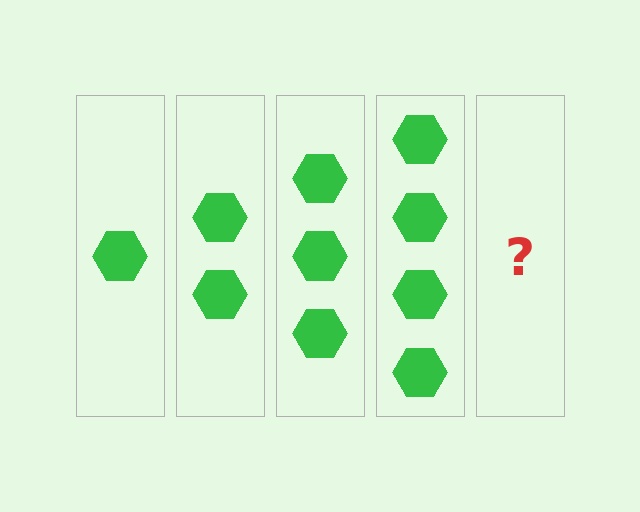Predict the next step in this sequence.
The next step is 5 hexagons.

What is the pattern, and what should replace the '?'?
The pattern is that each step adds one more hexagon. The '?' should be 5 hexagons.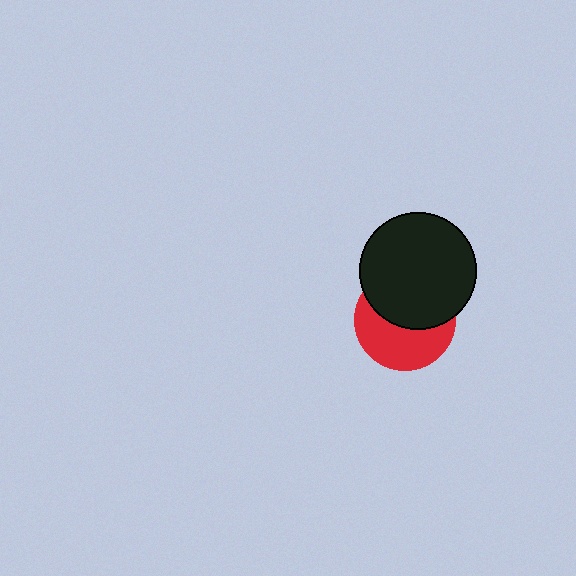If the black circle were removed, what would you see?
You would see the complete red circle.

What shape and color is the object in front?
The object in front is a black circle.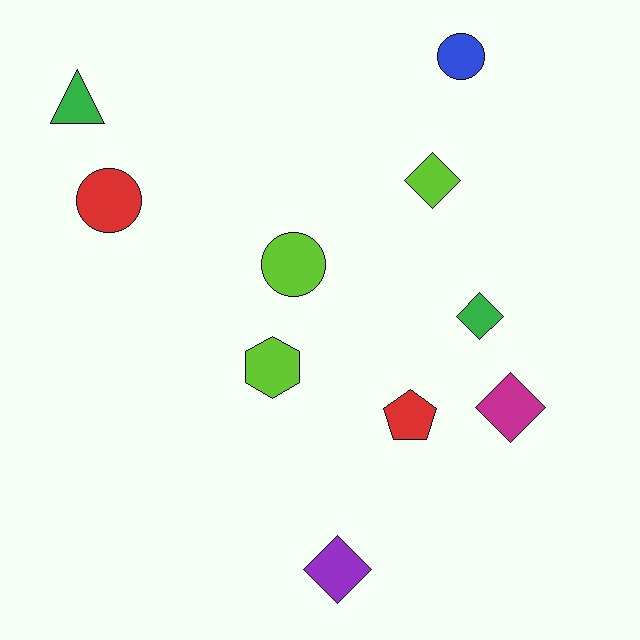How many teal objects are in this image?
There are no teal objects.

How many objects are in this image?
There are 10 objects.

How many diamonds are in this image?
There are 4 diamonds.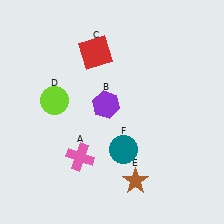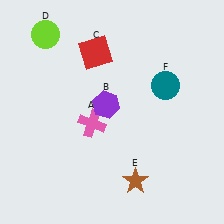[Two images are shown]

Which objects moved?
The objects that moved are: the pink cross (A), the lime circle (D), the teal circle (F).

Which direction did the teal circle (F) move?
The teal circle (F) moved up.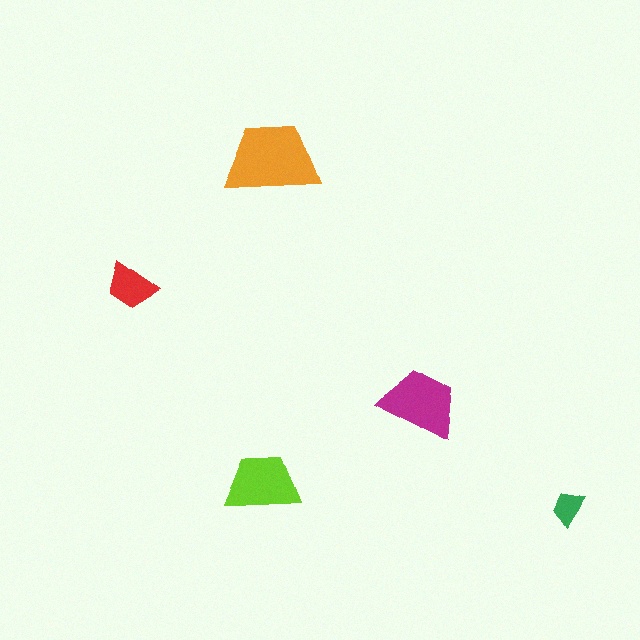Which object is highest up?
The orange trapezoid is topmost.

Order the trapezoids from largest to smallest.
the orange one, the magenta one, the lime one, the red one, the green one.